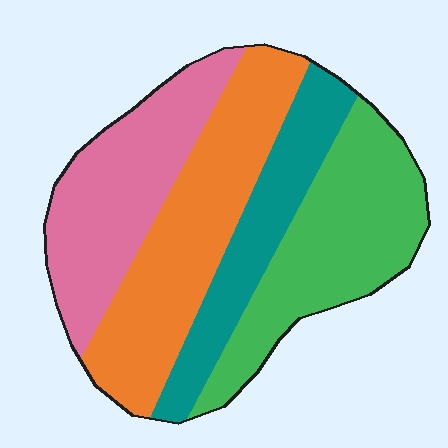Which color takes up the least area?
Teal, at roughly 20%.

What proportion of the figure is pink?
Pink covers around 25% of the figure.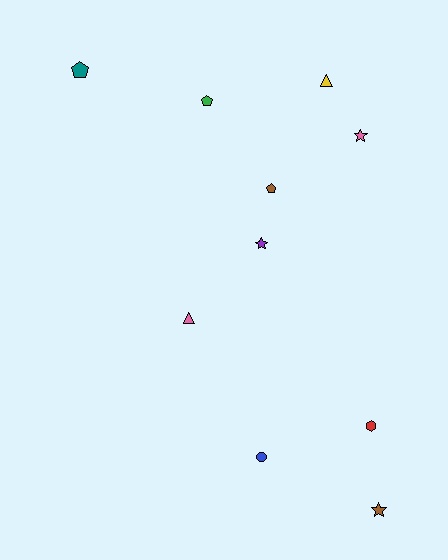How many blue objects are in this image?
There is 1 blue object.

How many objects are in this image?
There are 10 objects.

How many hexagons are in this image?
There is 1 hexagon.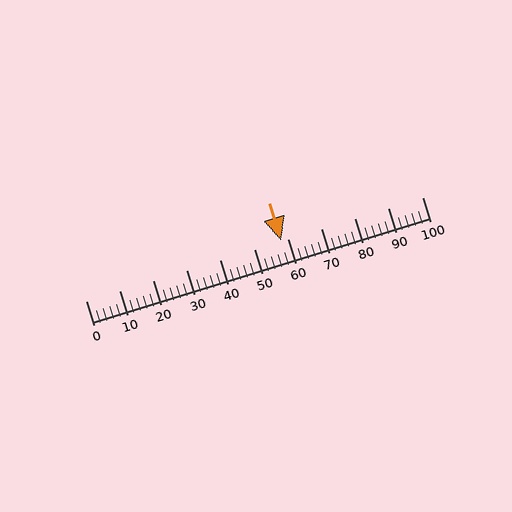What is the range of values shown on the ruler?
The ruler shows values from 0 to 100.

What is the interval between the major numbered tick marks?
The major tick marks are spaced 10 units apart.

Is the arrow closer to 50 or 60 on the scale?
The arrow is closer to 60.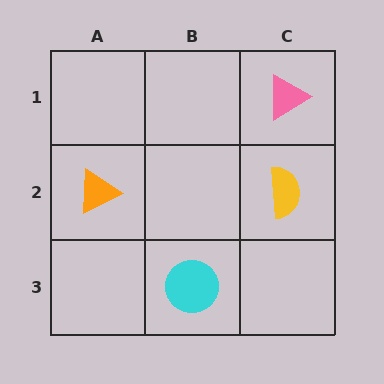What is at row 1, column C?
A pink triangle.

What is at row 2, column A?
An orange triangle.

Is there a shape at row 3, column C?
No, that cell is empty.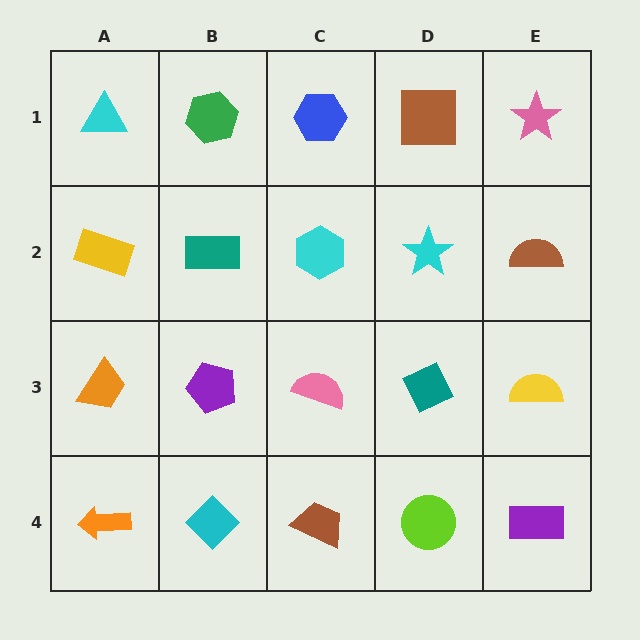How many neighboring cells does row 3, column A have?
3.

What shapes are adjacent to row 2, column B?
A green hexagon (row 1, column B), a purple pentagon (row 3, column B), a yellow rectangle (row 2, column A), a cyan hexagon (row 2, column C).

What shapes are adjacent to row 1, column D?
A cyan star (row 2, column D), a blue hexagon (row 1, column C), a pink star (row 1, column E).